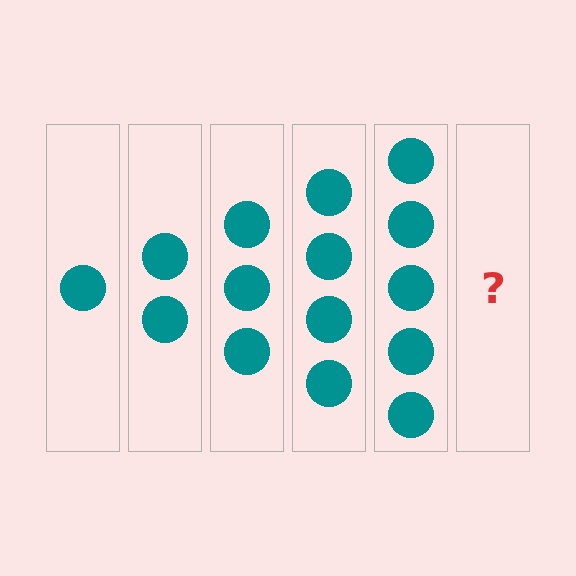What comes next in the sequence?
The next element should be 6 circles.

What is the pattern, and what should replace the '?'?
The pattern is that each step adds one more circle. The '?' should be 6 circles.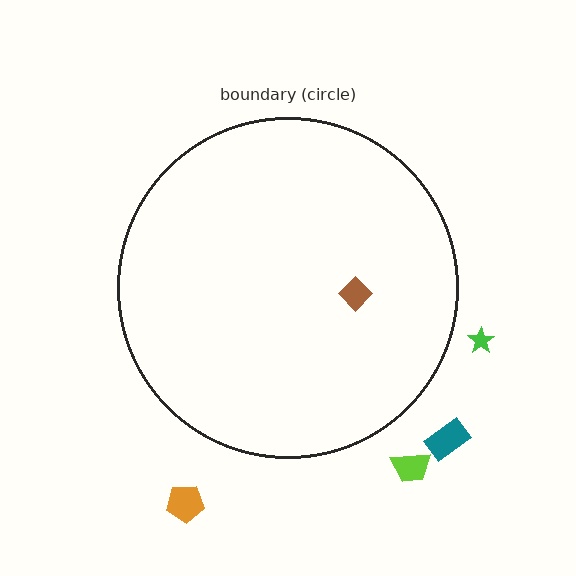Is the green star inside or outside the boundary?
Outside.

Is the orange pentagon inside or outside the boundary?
Outside.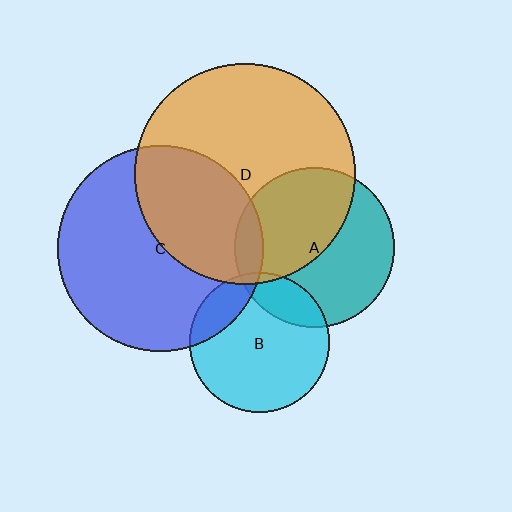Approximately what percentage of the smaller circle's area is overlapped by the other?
Approximately 40%.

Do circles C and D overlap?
Yes.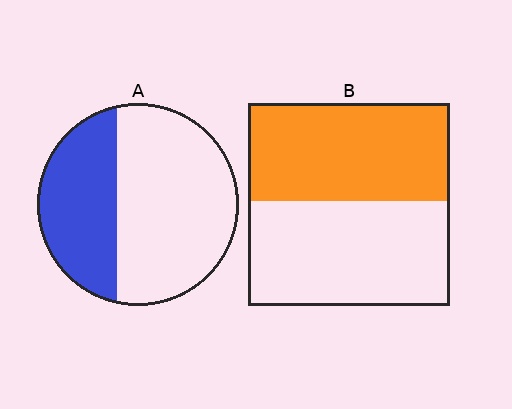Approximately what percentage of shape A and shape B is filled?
A is approximately 35% and B is approximately 50%.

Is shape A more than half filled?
No.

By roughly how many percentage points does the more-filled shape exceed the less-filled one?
By roughly 10 percentage points (B over A).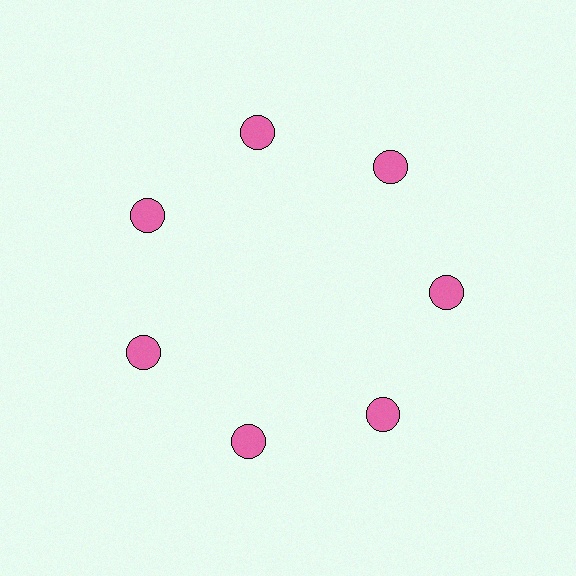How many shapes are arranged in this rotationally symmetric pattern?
There are 7 shapes, arranged in 7 groups of 1.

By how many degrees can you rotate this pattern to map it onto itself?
The pattern maps onto itself every 51 degrees of rotation.